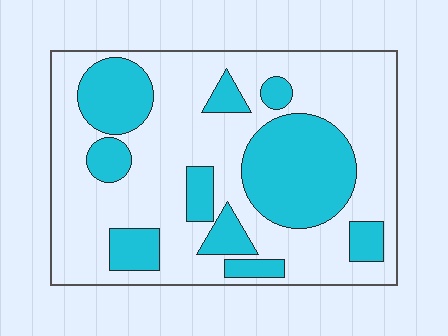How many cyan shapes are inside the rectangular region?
10.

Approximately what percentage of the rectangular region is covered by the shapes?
Approximately 35%.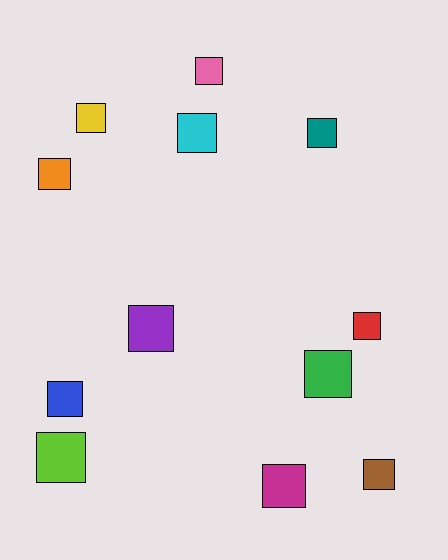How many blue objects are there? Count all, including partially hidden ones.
There is 1 blue object.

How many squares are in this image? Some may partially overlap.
There are 12 squares.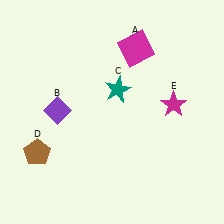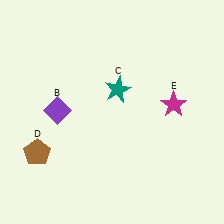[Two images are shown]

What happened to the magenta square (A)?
The magenta square (A) was removed in Image 2. It was in the top-right area of Image 1.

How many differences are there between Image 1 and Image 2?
There is 1 difference between the two images.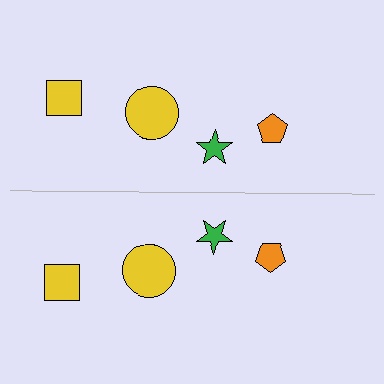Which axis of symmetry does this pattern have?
The pattern has a horizontal axis of symmetry running through the center of the image.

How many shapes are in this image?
There are 8 shapes in this image.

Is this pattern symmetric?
Yes, this pattern has bilateral (reflection) symmetry.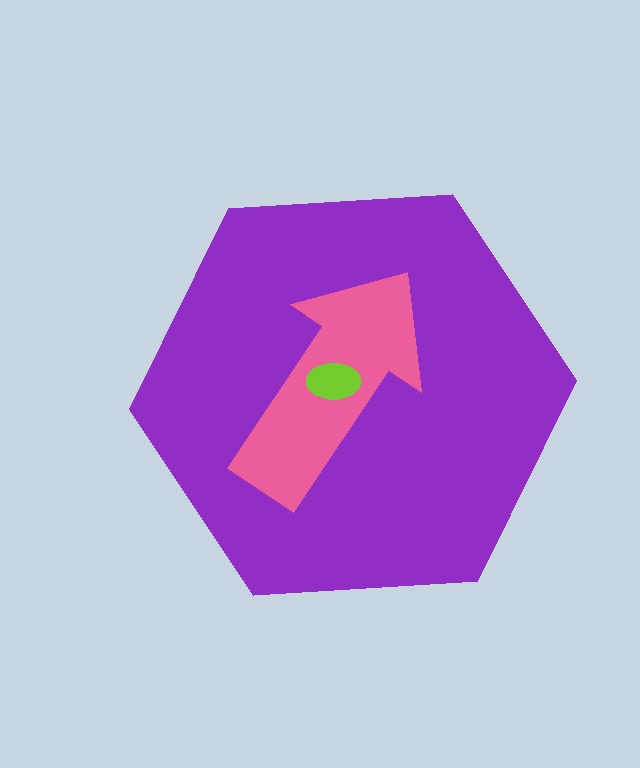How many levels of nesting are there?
3.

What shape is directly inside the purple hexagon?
The pink arrow.